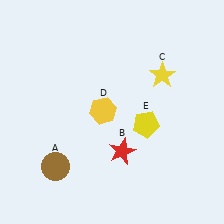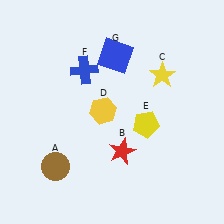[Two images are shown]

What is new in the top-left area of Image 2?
A blue cross (F) was added in the top-left area of Image 2.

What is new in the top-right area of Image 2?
A blue square (G) was added in the top-right area of Image 2.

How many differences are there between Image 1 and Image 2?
There are 2 differences between the two images.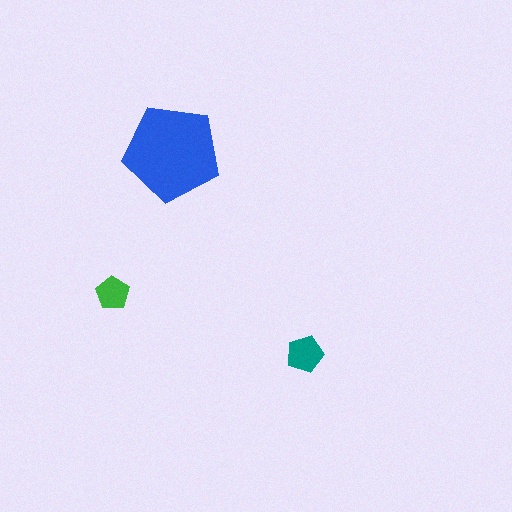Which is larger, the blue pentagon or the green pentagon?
The blue one.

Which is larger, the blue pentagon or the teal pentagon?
The blue one.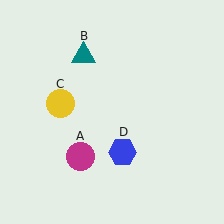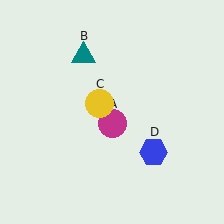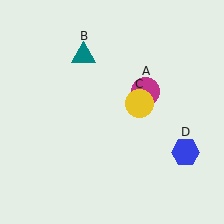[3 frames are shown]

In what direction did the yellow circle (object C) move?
The yellow circle (object C) moved right.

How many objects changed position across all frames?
3 objects changed position: magenta circle (object A), yellow circle (object C), blue hexagon (object D).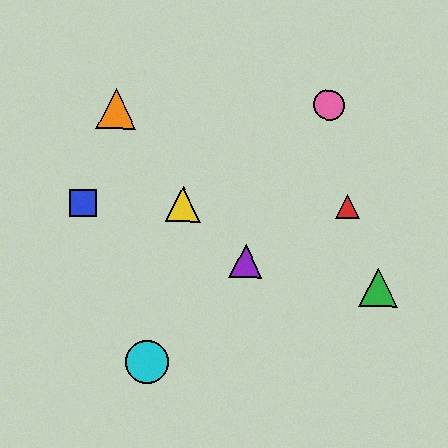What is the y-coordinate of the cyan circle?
The cyan circle is at y≈362.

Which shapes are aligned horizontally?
The red triangle, the blue square, the yellow triangle are aligned horizontally.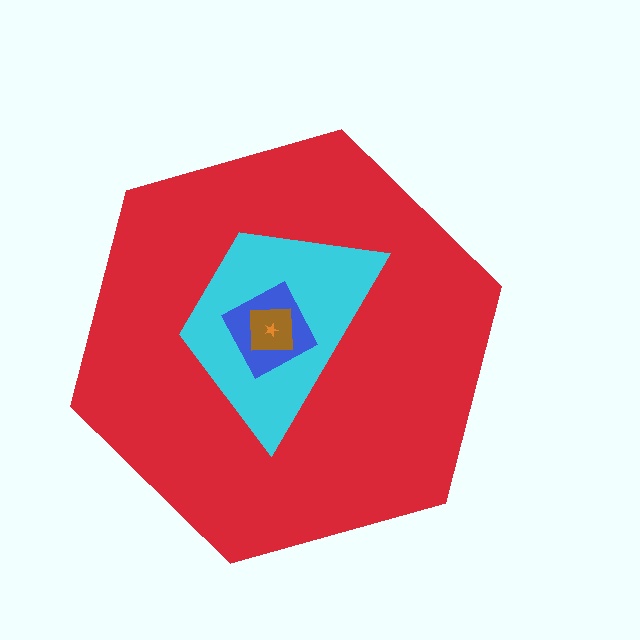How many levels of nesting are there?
5.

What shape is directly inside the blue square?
The brown square.